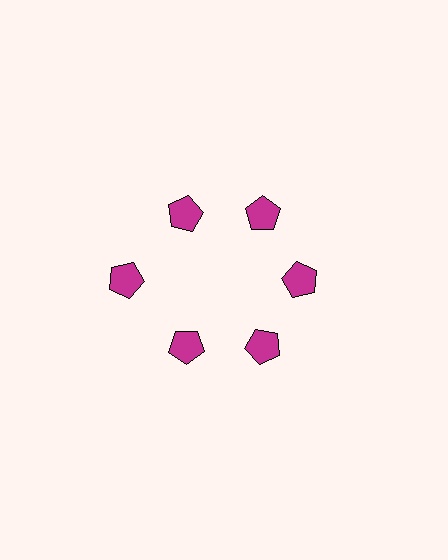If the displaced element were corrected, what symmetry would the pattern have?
It would have 6-fold rotational symmetry — the pattern would map onto itself every 60 degrees.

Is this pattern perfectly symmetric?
No. The 6 magenta pentagons are arranged in a ring, but one element near the 9 o'clock position is pushed outward from the center, breaking the 6-fold rotational symmetry.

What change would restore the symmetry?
The symmetry would be restored by moving it inward, back onto the ring so that all 6 pentagons sit at equal angles and equal distance from the center.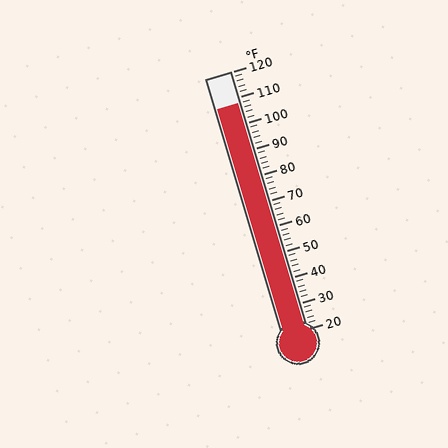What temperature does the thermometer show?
The thermometer shows approximately 108°F.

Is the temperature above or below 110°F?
The temperature is below 110°F.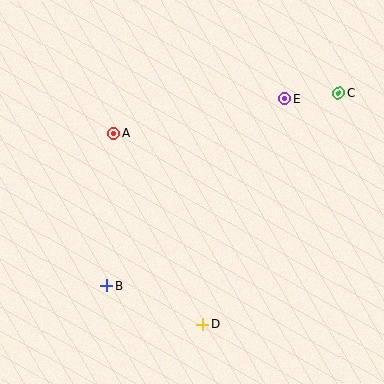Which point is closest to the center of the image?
Point A at (114, 134) is closest to the center.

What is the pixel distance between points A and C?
The distance between A and C is 229 pixels.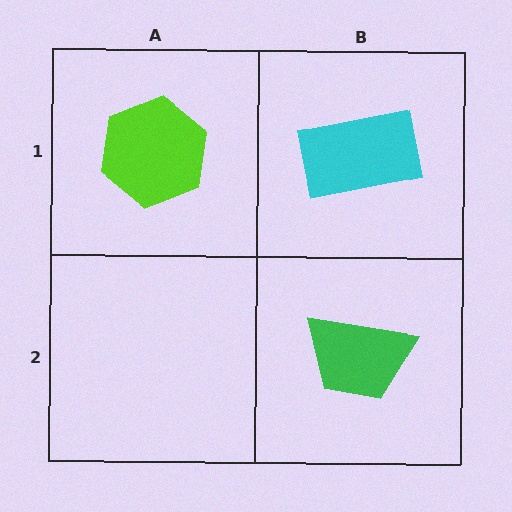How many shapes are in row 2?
1 shape.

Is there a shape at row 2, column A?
No, that cell is empty.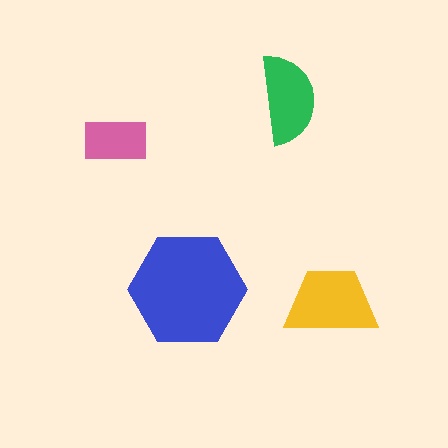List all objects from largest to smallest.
The blue hexagon, the yellow trapezoid, the green semicircle, the pink rectangle.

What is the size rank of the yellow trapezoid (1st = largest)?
2nd.